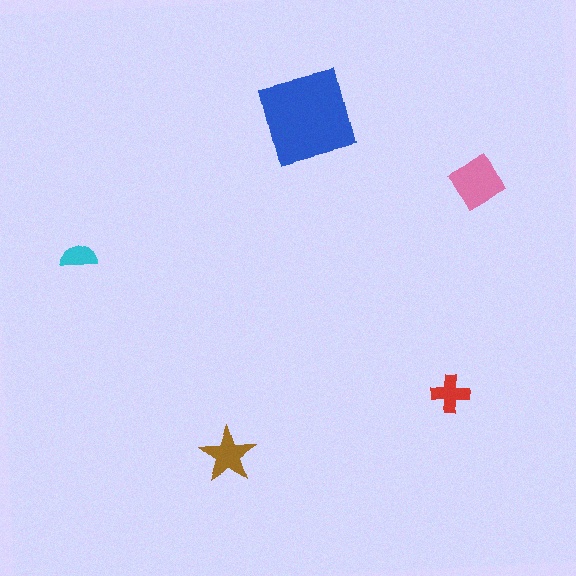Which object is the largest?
The blue square.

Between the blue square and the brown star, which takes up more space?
The blue square.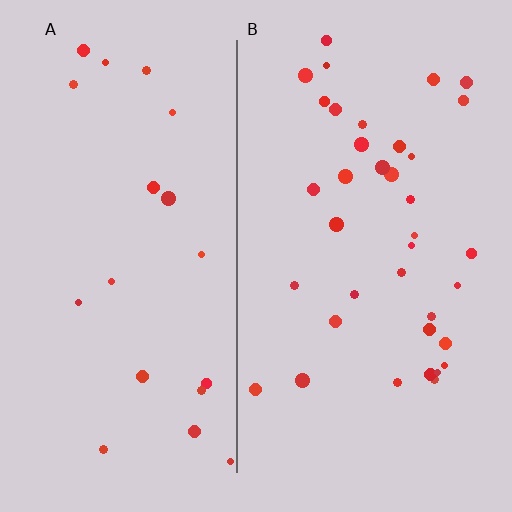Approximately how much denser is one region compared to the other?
Approximately 1.9× — region B over region A.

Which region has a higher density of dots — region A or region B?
B (the right).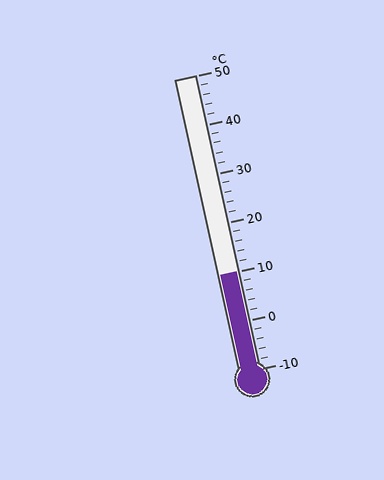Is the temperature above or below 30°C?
The temperature is below 30°C.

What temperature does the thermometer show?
The thermometer shows approximately 10°C.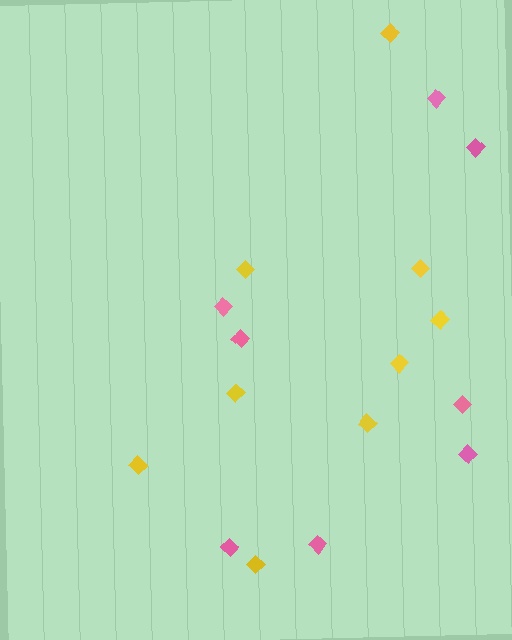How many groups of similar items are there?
There are 2 groups: one group of pink diamonds (8) and one group of yellow diamonds (9).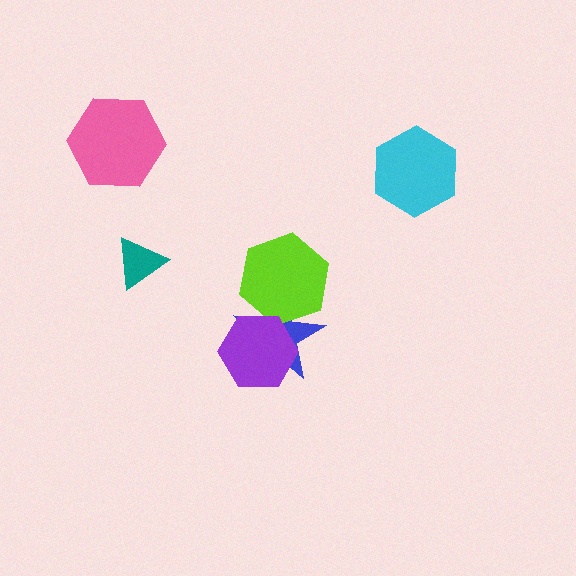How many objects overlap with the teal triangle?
0 objects overlap with the teal triangle.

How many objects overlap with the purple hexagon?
2 objects overlap with the purple hexagon.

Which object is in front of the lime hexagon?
The purple hexagon is in front of the lime hexagon.